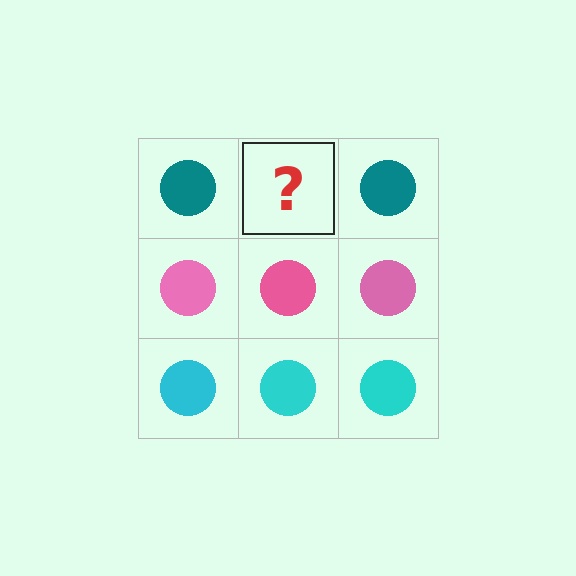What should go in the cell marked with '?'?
The missing cell should contain a teal circle.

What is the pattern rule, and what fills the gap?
The rule is that each row has a consistent color. The gap should be filled with a teal circle.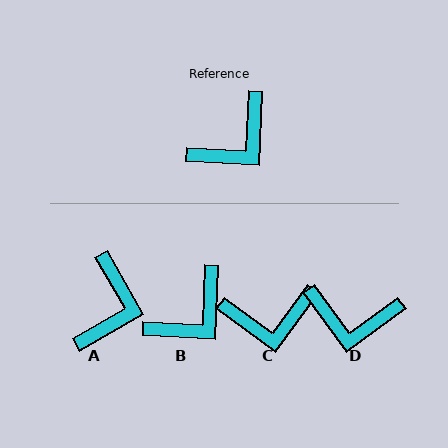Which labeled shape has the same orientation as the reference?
B.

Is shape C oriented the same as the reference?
No, it is off by about 34 degrees.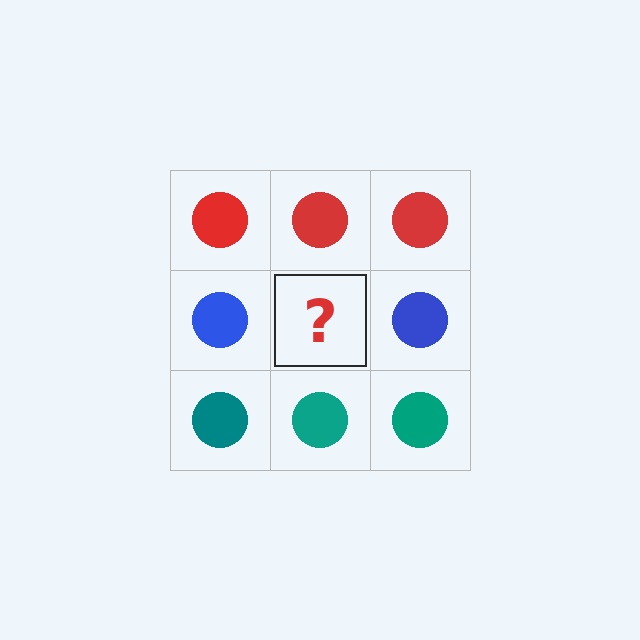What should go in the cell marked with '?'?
The missing cell should contain a blue circle.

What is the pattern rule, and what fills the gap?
The rule is that each row has a consistent color. The gap should be filled with a blue circle.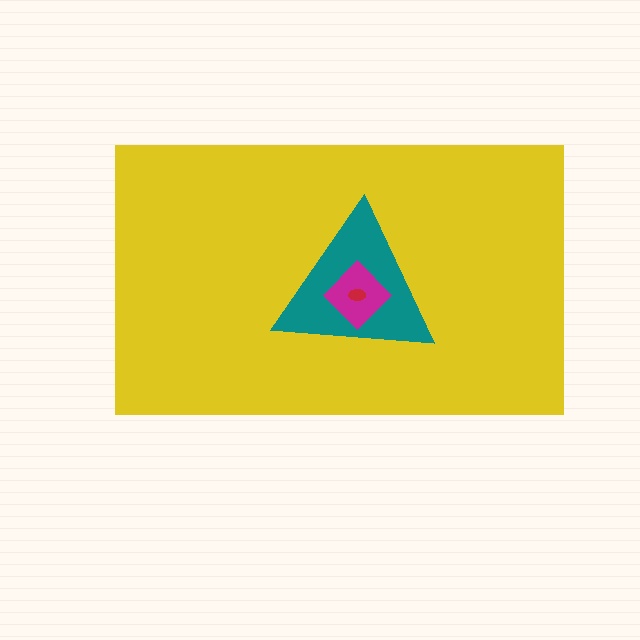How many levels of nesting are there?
4.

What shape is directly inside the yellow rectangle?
The teal triangle.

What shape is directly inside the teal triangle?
The magenta diamond.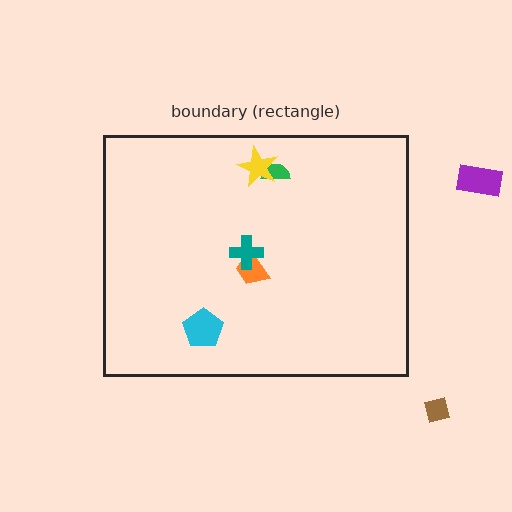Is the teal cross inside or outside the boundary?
Inside.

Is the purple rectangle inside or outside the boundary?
Outside.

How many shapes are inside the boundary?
5 inside, 2 outside.